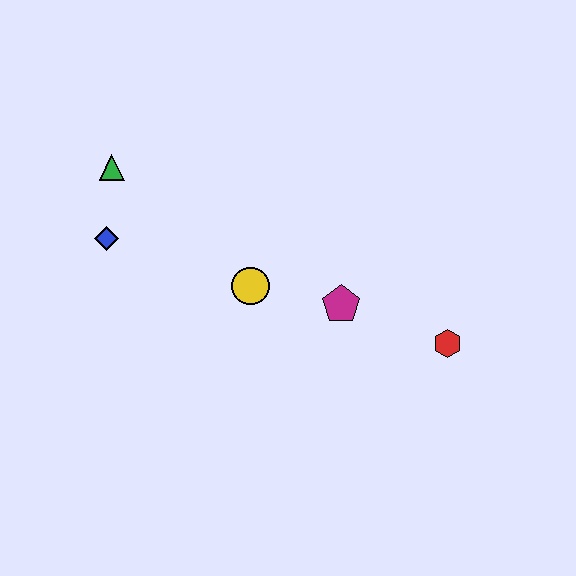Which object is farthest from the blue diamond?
The red hexagon is farthest from the blue diamond.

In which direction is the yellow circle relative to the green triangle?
The yellow circle is to the right of the green triangle.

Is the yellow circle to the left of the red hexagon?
Yes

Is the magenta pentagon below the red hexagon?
No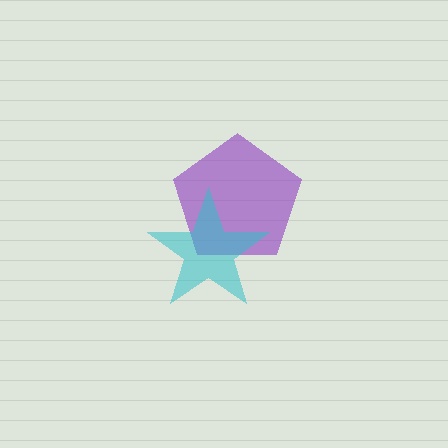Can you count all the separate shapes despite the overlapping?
Yes, there are 2 separate shapes.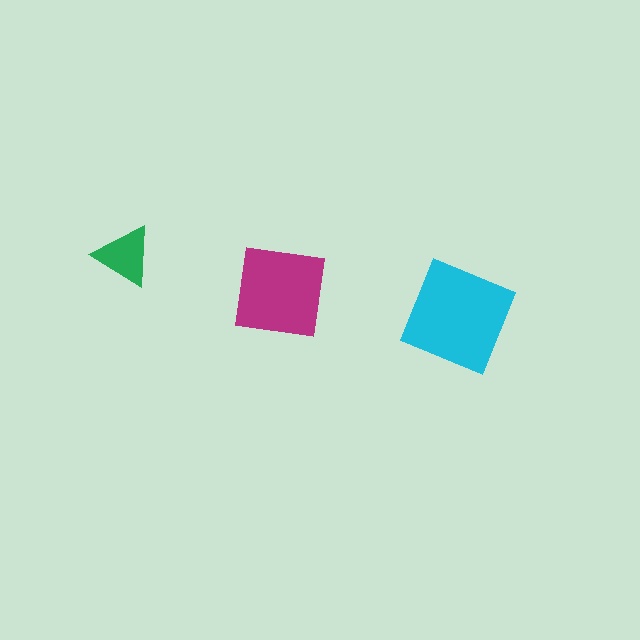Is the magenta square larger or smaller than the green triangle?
Larger.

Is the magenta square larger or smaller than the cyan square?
Smaller.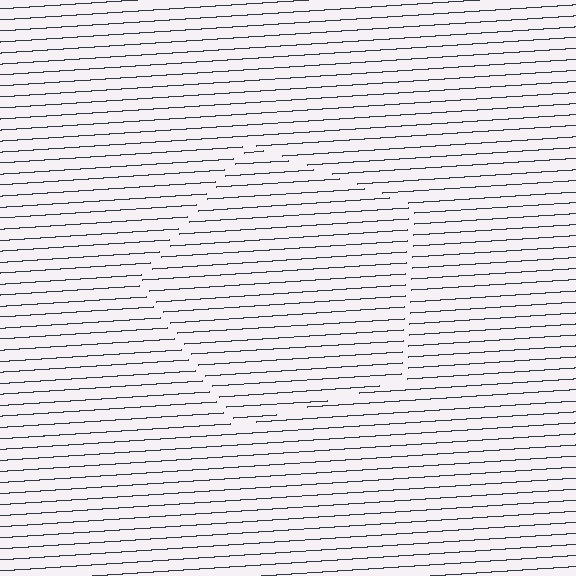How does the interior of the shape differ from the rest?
The interior of the shape contains the same grating, shifted by half a period — the contour is defined by the phase discontinuity where line-ends from the inner and outer gratings abut.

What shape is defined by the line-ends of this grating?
An illusory pentagon. The interior of the shape contains the same grating, shifted by half a period — the contour is defined by the phase discontinuity where line-ends from the inner and outer gratings abut.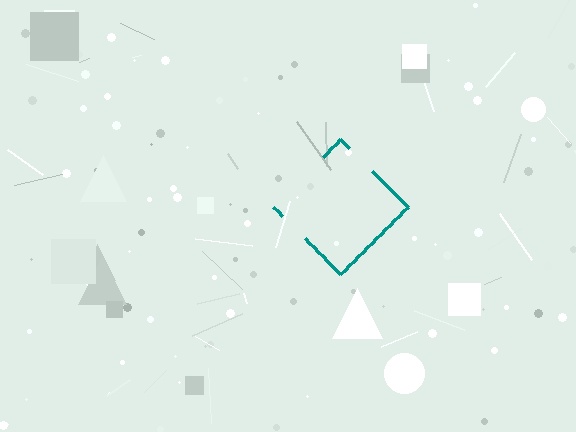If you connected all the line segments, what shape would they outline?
They would outline a diamond.